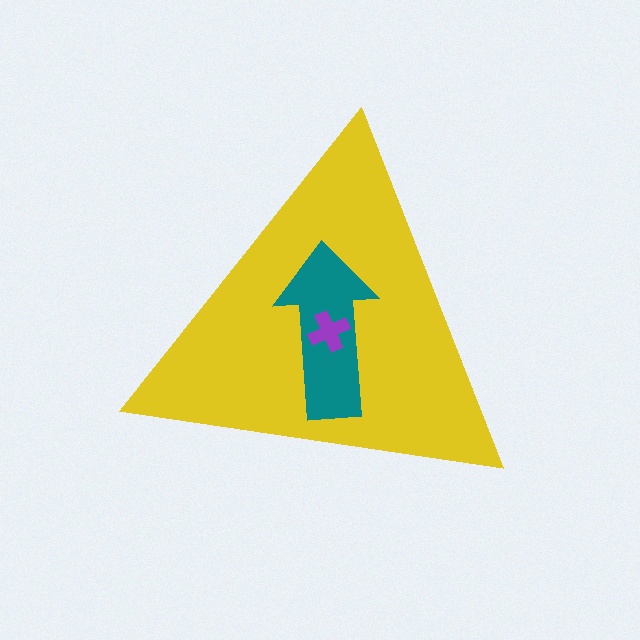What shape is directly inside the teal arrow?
The purple cross.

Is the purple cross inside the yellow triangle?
Yes.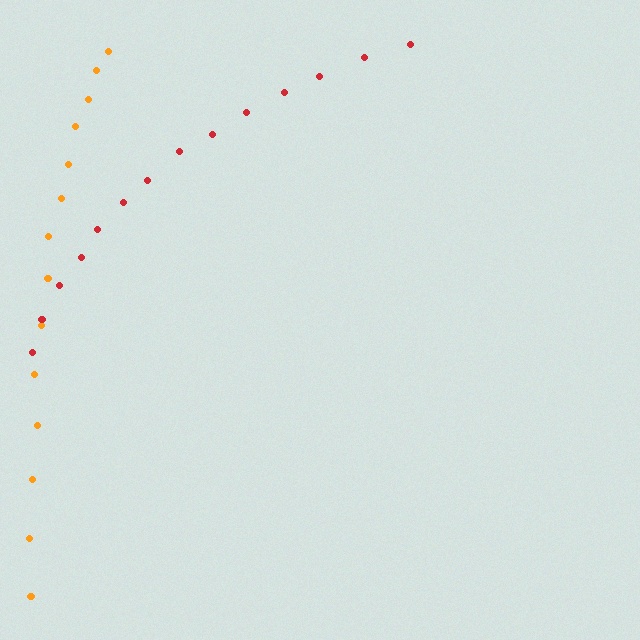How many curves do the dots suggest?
There are 2 distinct paths.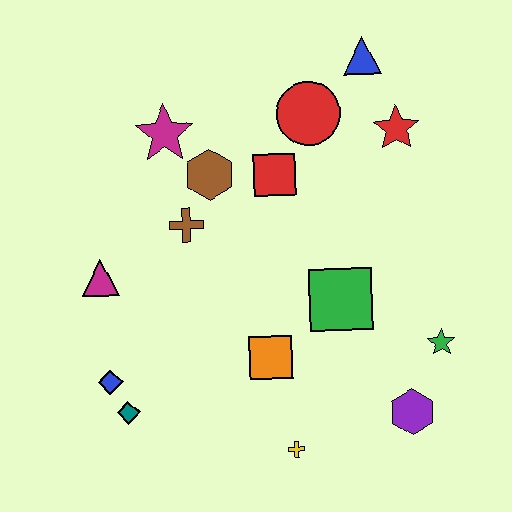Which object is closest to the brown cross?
The brown hexagon is closest to the brown cross.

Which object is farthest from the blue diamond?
The blue triangle is farthest from the blue diamond.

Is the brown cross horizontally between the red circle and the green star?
No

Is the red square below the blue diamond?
No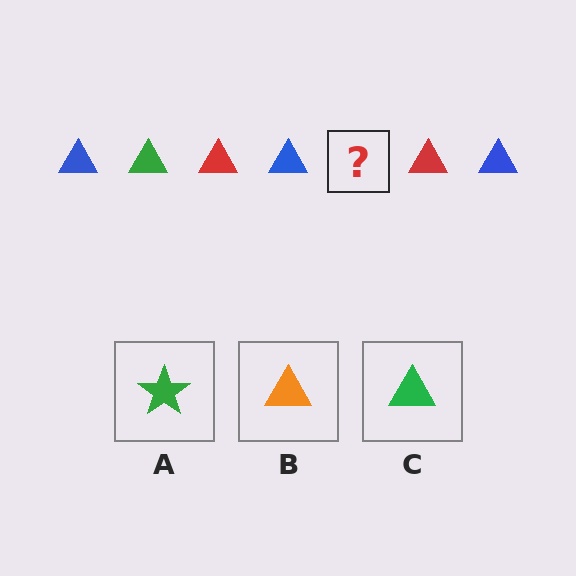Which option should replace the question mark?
Option C.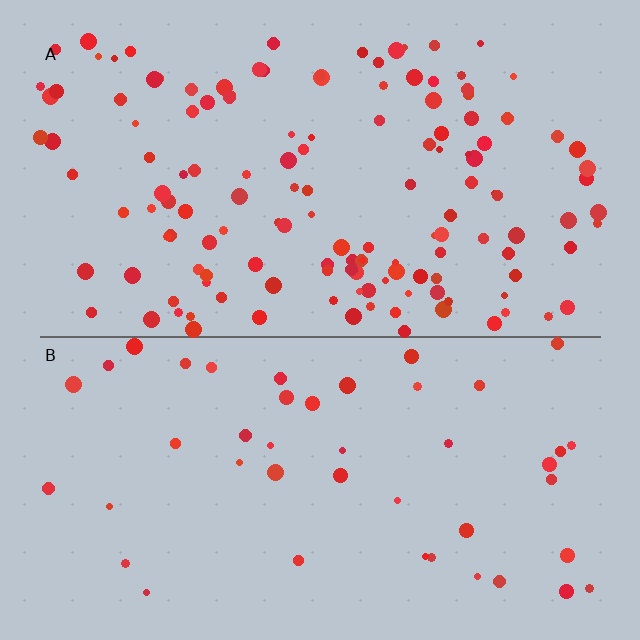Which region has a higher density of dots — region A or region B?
A (the top).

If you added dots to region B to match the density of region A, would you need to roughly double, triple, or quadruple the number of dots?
Approximately triple.